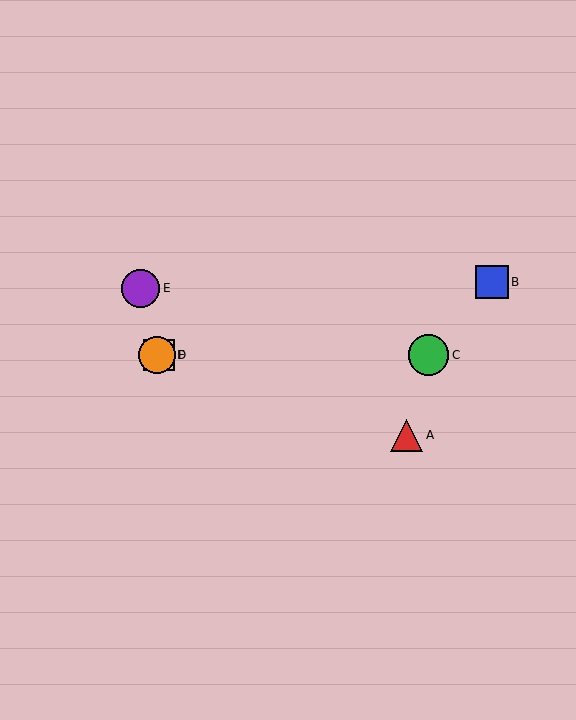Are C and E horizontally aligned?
No, C is at y≈355 and E is at y≈288.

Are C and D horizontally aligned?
Yes, both are at y≈355.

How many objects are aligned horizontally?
3 objects (C, D, F) are aligned horizontally.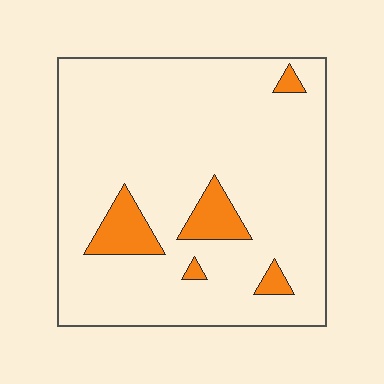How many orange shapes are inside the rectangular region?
5.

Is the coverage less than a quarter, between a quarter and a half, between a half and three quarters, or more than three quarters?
Less than a quarter.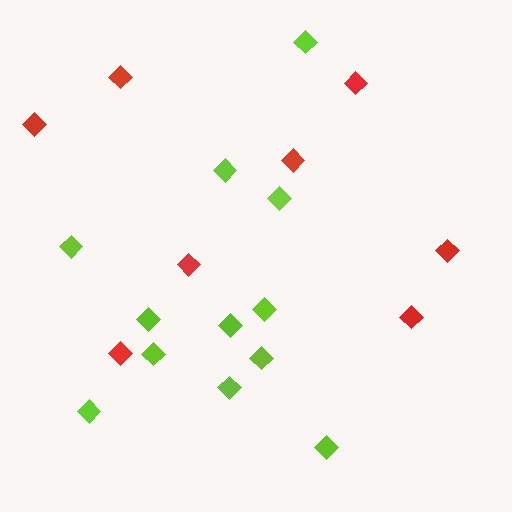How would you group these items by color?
There are 2 groups: one group of lime diamonds (12) and one group of red diamonds (8).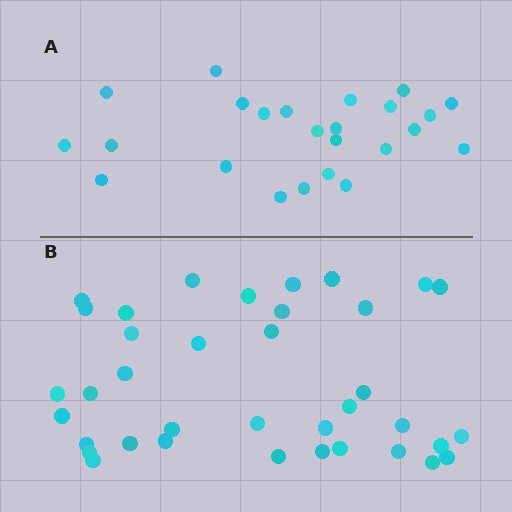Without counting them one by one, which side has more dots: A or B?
Region B (the bottom region) has more dots.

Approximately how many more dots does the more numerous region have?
Region B has approximately 15 more dots than region A.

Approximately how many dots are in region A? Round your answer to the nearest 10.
About 20 dots. (The exact count is 24, which rounds to 20.)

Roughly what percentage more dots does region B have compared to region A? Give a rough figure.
About 55% more.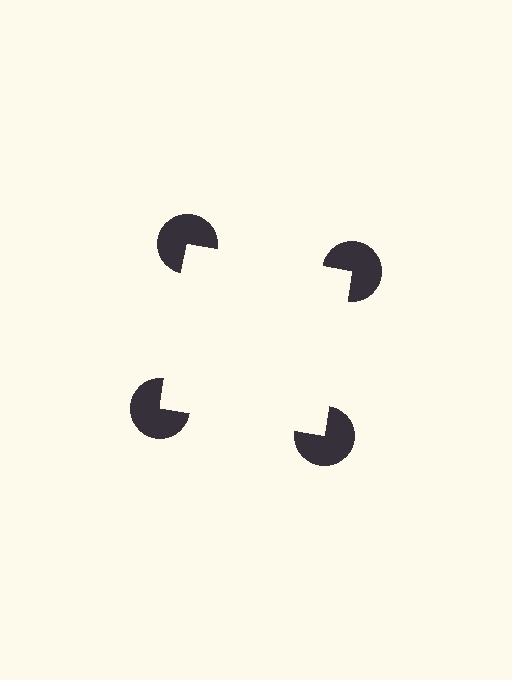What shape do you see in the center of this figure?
An illusory square — its edges are inferred from the aligned wedge cuts in the pac-man discs, not physically drawn.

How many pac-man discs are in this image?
There are 4 — one at each vertex of the illusory square.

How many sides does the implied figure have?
4 sides.